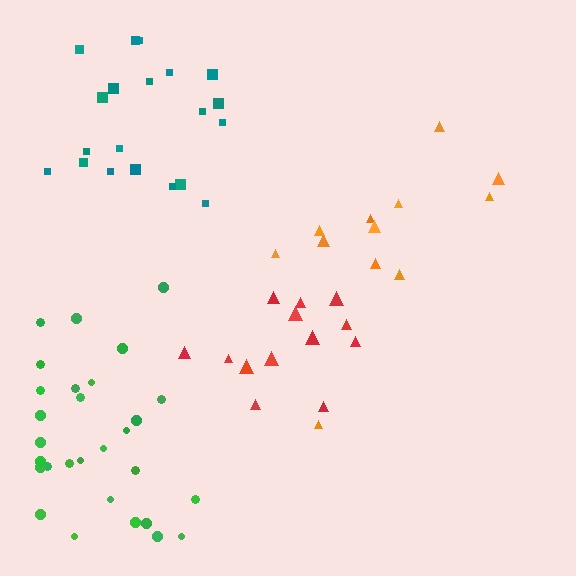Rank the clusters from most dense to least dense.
green, teal, red, orange.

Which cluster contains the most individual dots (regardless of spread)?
Green (30).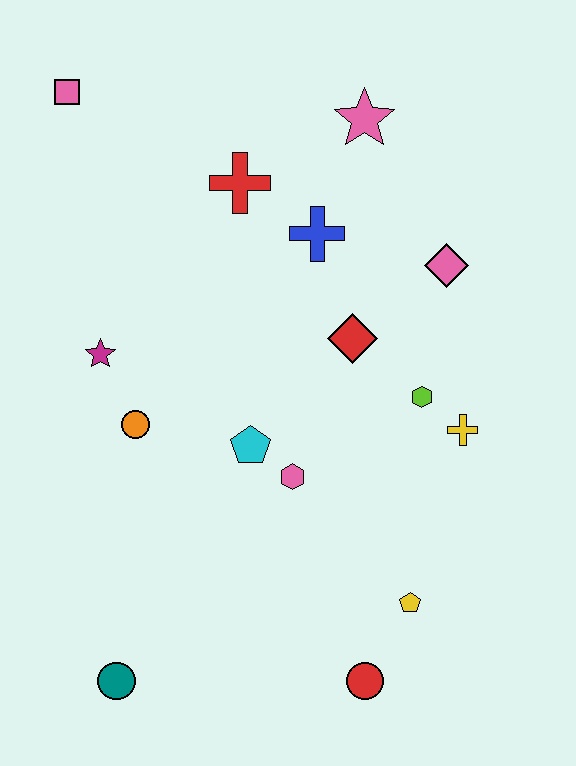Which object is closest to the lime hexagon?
The yellow cross is closest to the lime hexagon.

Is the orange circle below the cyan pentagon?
No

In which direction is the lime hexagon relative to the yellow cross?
The lime hexagon is to the left of the yellow cross.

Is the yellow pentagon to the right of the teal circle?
Yes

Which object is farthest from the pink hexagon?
The pink square is farthest from the pink hexagon.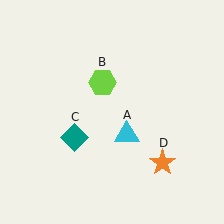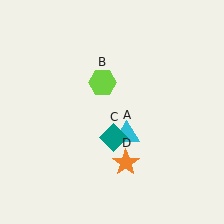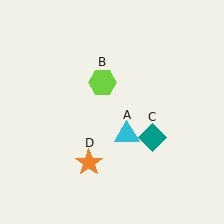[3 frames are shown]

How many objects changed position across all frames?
2 objects changed position: teal diamond (object C), orange star (object D).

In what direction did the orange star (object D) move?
The orange star (object D) moved left.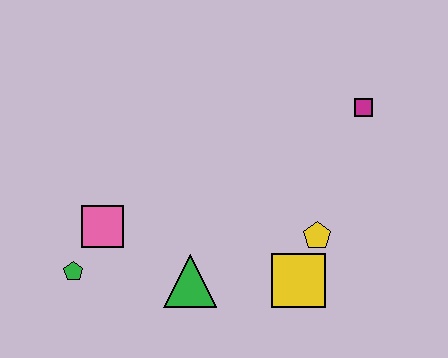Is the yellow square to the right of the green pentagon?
Yes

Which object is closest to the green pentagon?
The pink square is closest to the green pentagon.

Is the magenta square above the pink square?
Yes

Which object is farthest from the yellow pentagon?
The green pentagon is farthest from the yellow pentagon.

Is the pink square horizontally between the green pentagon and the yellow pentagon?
Yes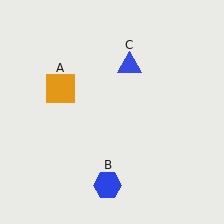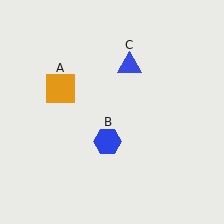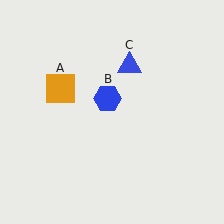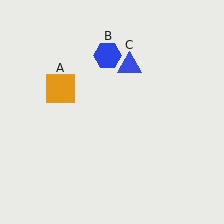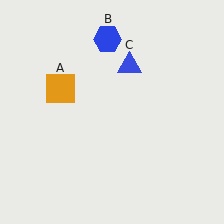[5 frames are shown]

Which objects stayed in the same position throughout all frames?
Orange square (object A) and blue triangle (object C) remained stationary.